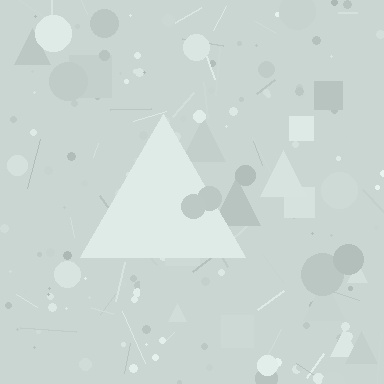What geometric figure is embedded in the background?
A triangle is embedded in the background.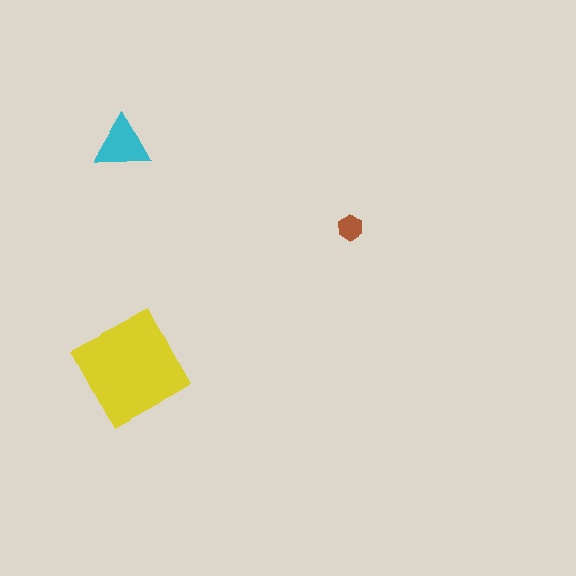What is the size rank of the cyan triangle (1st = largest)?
2nd.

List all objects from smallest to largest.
The brown hexagon, the cyan triangle, the yellow diamond.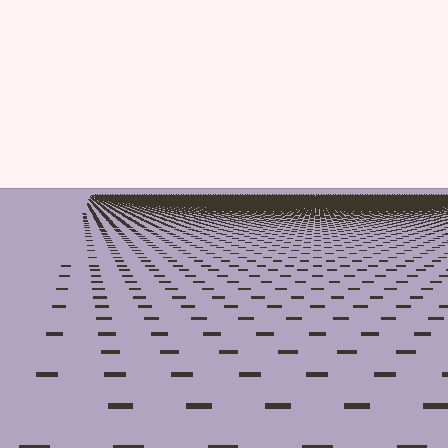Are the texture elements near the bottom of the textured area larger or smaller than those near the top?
Larger. Near the bottom, elements are closer to the viewer and appear at a bigger on-screen size.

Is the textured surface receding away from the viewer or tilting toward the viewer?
The surface is receding away from the viewer. Texture elements get smaller and denser toward the top.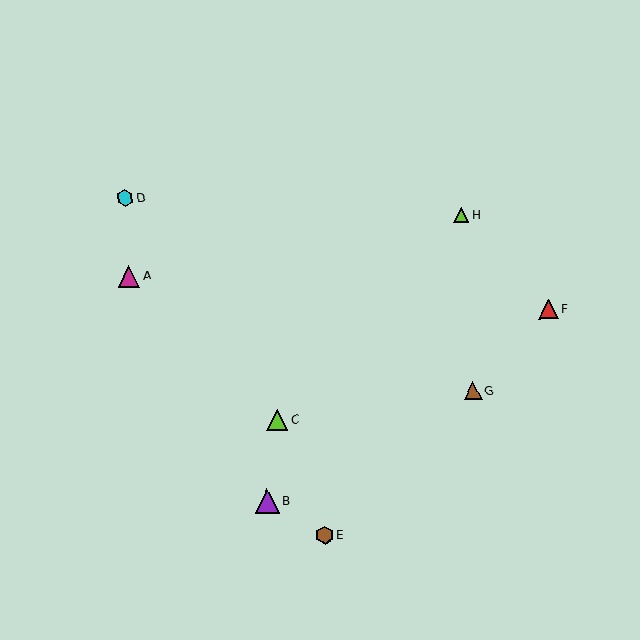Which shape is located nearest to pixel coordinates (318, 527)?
The brown hexagon (labeled E) at (325, 535) is nearest to that location.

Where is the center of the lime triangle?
The center of the lime triangle is at (461, 215).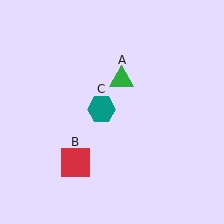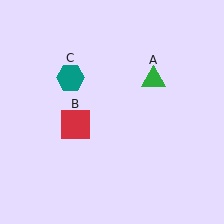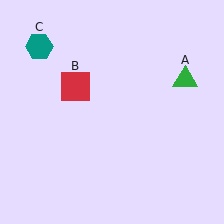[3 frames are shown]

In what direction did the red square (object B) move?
The red square (object B) moved up.